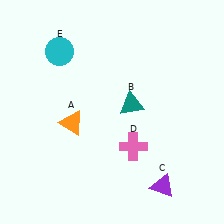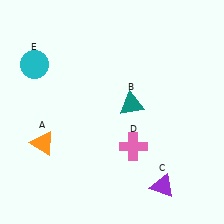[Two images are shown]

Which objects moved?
The objects that moved are: the orange triangle (A), the cyan circle (E).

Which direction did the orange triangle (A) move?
The orange triangle (A) moved left.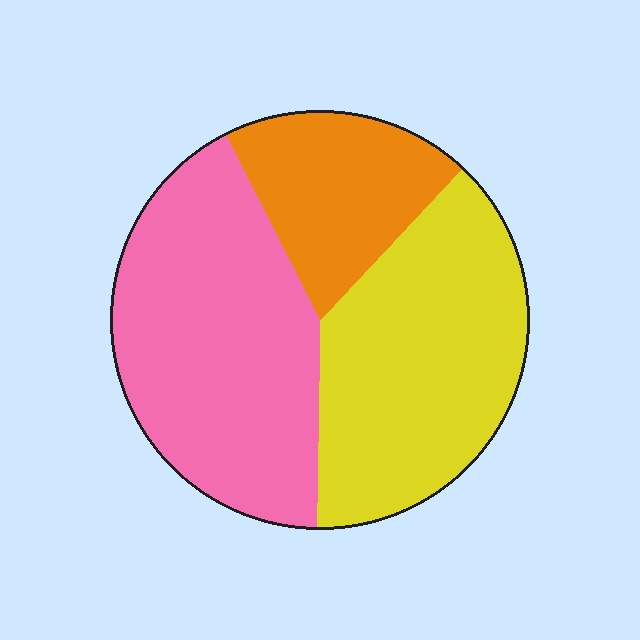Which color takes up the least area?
Orange, at roughly 20%.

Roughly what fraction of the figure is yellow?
Yellow takes up about three eighths (3/8) of the figure.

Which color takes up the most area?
Pink, at roughly 40%.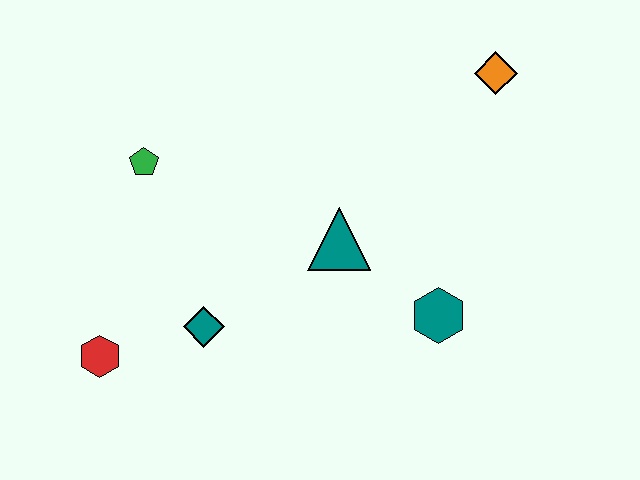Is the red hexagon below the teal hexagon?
Yes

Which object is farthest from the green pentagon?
The orange diamond is farthest from the green pentagon.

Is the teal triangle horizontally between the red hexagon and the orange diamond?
Yes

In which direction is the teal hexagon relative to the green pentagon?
The teal hexagon is to the right of the green pentagon.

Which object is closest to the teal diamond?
The red hexagon is closest to the teal diamond.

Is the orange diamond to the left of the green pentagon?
No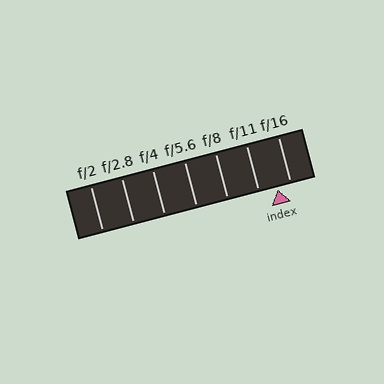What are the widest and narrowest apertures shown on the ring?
The widest aperture shown is f/2 and the narrowest is f/16.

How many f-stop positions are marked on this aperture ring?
There are 7 f-stop positions marked.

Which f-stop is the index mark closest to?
The index mark is closest to f/16.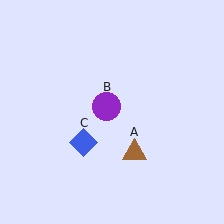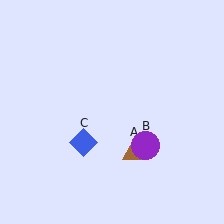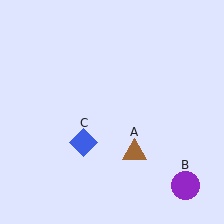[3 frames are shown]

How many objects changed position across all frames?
1 object changed position: purple circle (object B).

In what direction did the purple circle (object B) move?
The purple circle (object B) moved down and to the right.